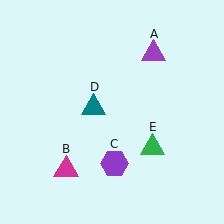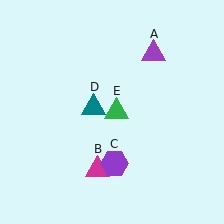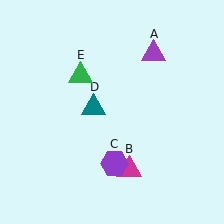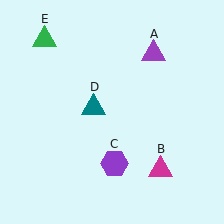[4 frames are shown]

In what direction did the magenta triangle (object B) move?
The magenta triangle (object B) moved right.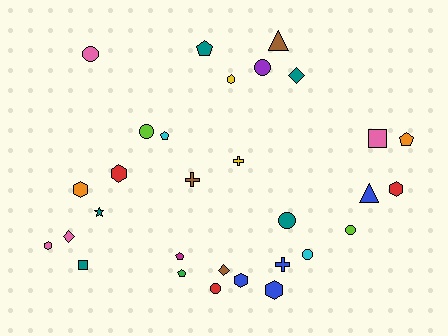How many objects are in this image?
There are 30 objects.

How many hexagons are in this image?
There are 7 hexagons.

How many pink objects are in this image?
There are 4 pink objects.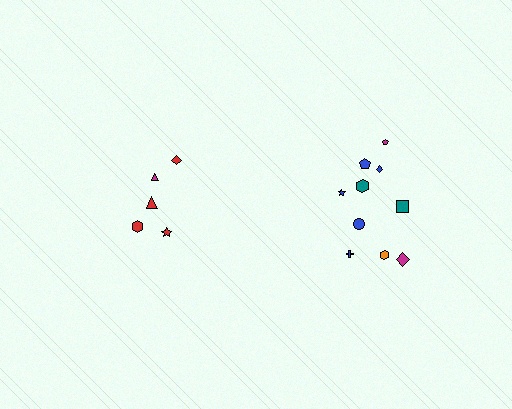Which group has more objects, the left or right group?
The right group.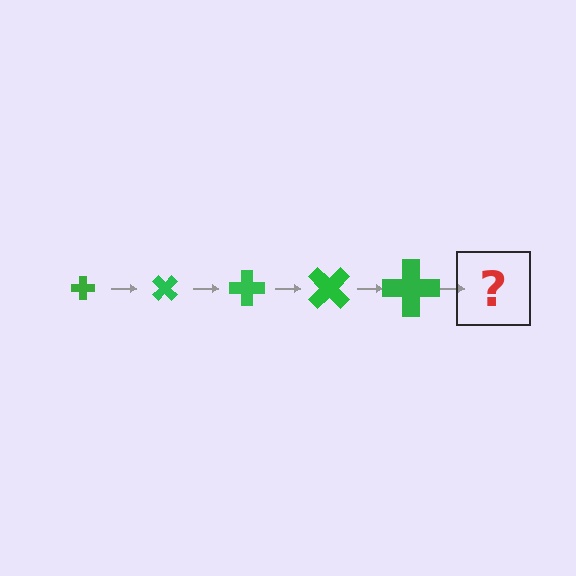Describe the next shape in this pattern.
It should be a cross, larger than the previous one and rotated 225 degrees from the start.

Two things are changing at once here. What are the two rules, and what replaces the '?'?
The two rules are that the cross grows larger each step and it rotates 45 degrees each step. The '?' should be a cross, larger than the previous one and rotated 225 degrees from the start.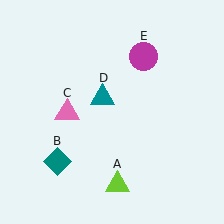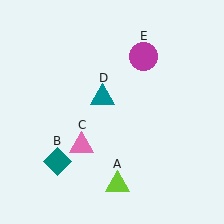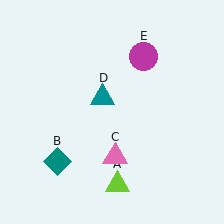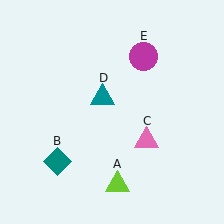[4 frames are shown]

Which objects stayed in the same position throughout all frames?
Lime triangle (object A) and teal diamond (object B) and teal triangle (object D) and magenta circle (object E) remained stationary.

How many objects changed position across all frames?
1 object changed position: pink triangle (object C).